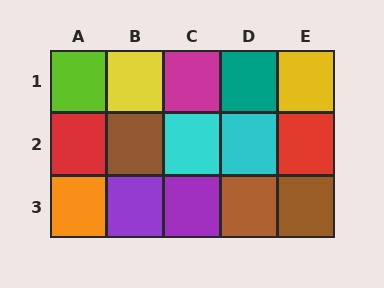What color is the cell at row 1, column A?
Lime.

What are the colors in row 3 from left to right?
Orange, purple, purple, brown, brown.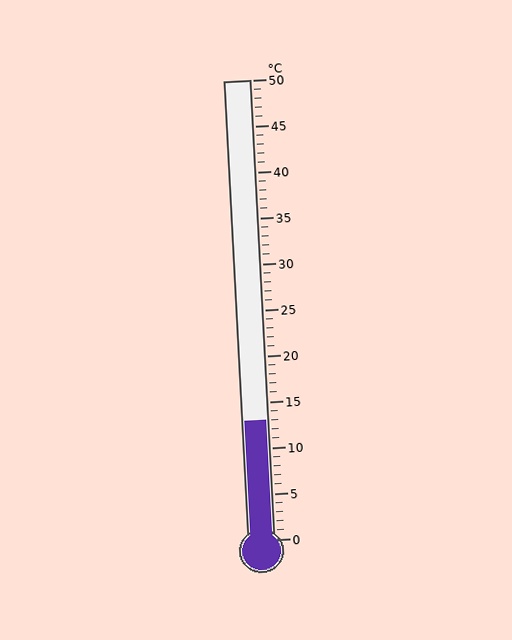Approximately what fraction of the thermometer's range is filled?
The thermometer is filled to approximately 25% of its range.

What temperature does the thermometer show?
The thermometer shows approximately 13°C.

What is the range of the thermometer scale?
The thermometer scale ranges from 0°C to 50°C.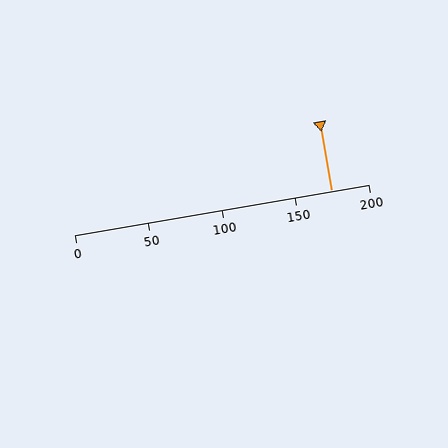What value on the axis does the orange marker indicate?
The marker indicates approximately 175.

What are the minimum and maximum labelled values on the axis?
The axis runs from 0 to 200.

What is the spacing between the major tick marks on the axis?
The major ticks are spaced 50 apart.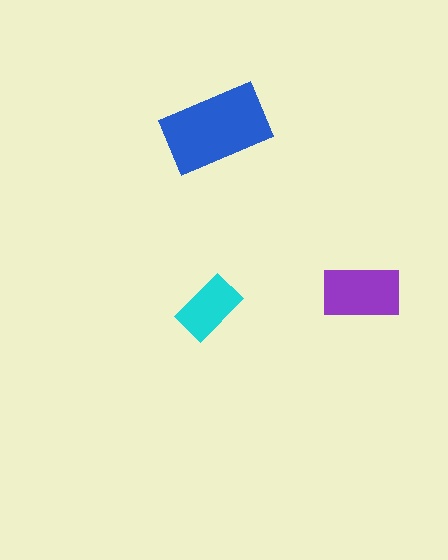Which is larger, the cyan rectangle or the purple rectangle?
The purple one.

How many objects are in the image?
There are 3 objects in the image.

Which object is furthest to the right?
The purple rectangle is rightmost.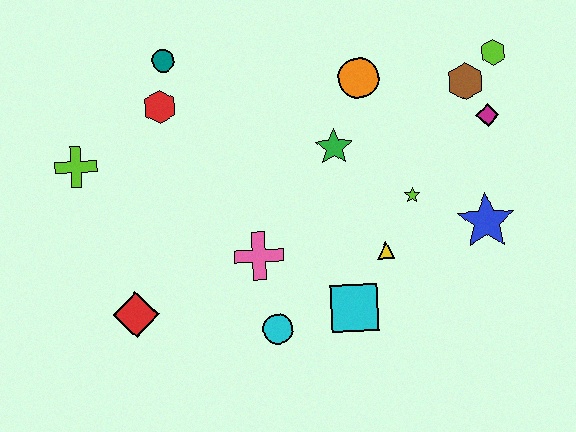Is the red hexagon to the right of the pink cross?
No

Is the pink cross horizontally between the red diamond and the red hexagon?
No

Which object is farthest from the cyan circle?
The lime hexagon is farthest from the cyan circle.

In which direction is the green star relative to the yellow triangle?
The green star is above the yellow triangle.